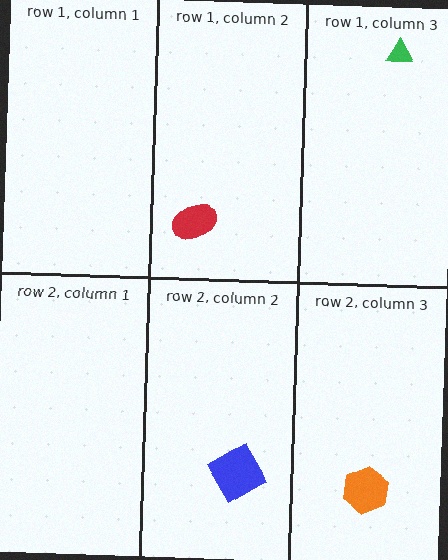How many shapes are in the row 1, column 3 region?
1.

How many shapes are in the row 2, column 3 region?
1.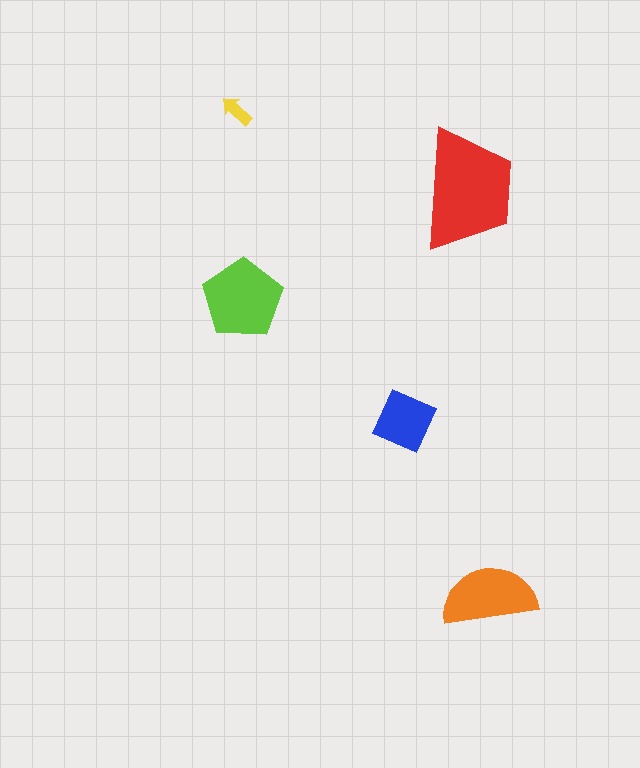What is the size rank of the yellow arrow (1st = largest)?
5th.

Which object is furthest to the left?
The yellow arrow is leftmost.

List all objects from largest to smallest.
The red trapezoid, the lime pentagon, the orange semicircle, the blue square, the yellow arrow.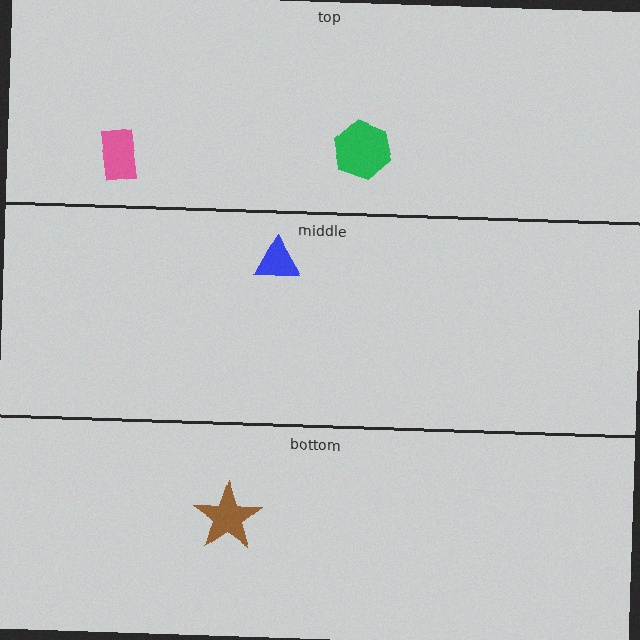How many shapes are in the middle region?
1.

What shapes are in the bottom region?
The brown star.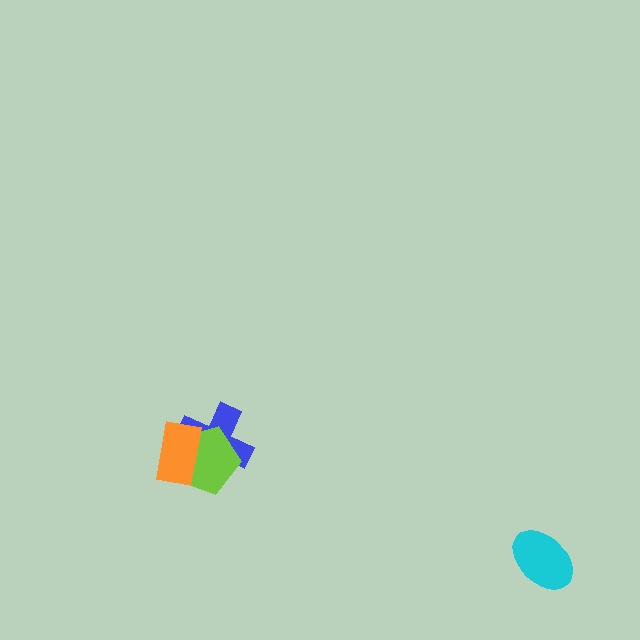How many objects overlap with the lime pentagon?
2 objects overlap with the lime pentagon.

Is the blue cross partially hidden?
Yes, it is partially covered by another shape.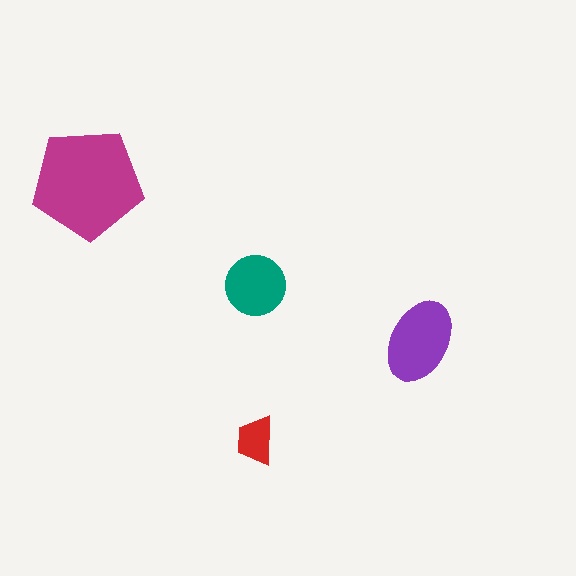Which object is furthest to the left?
The magenta pentagon is leftmost.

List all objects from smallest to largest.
The red trapezoid, the teal circle, the purple ellipse, the magenta pentagon.